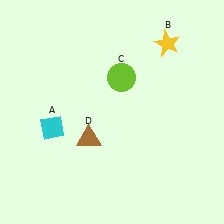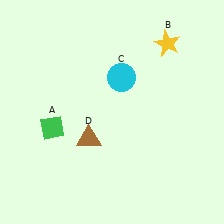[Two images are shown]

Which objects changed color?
A changed from cyan to green. C changed from lime to cyan.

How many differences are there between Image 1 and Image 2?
There are 2 differences between the two images.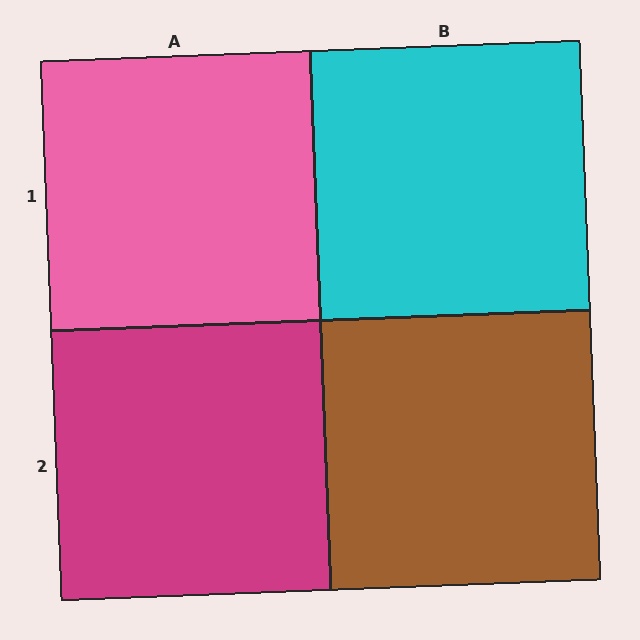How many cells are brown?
1 cell is brown.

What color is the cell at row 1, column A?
Pink.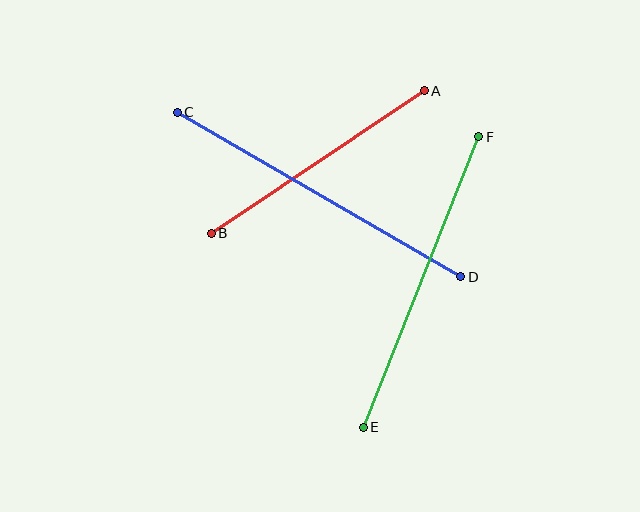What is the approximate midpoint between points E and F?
The midpoint is at approximately (421, 282) pixels.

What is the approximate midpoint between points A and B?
The midpoint is at approximately (318, 162) pixels.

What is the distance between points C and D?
The distance is approximately 328 pixels.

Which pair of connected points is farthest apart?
Points C and D are farthest apart.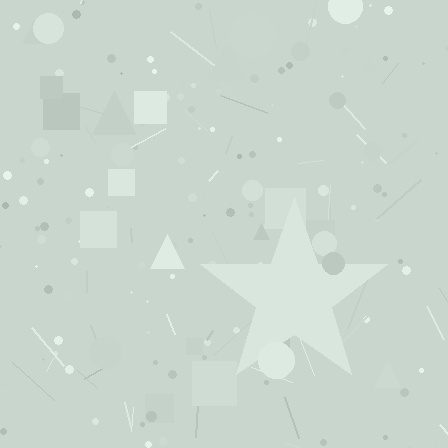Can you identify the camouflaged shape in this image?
The camouflaged shape is a star.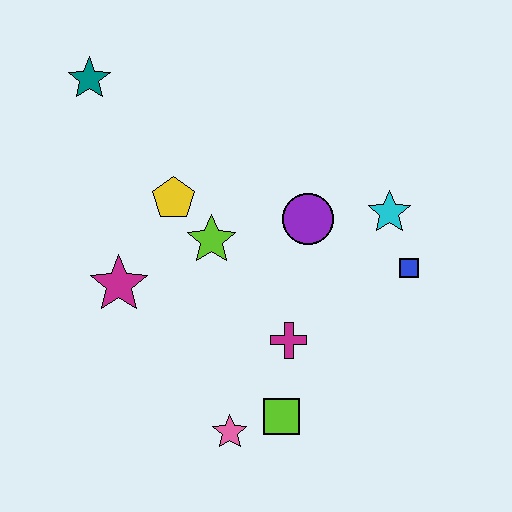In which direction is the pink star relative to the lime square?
The pink star is to the left of the lime square.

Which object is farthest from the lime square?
The teal star is farthest from the lime square.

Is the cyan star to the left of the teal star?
No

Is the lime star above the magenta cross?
Yes